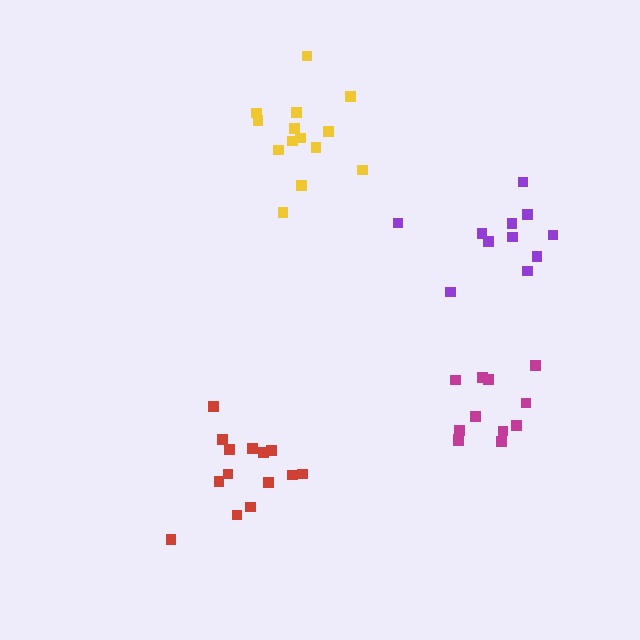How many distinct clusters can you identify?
There are 4 distinct clusters.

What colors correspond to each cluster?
The clusters are colored: purple, magenta, yellow, red.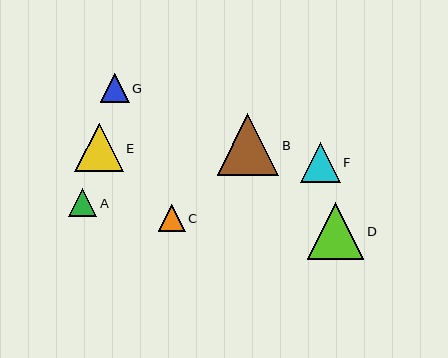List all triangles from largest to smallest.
From largest to smallest: B, D, E, F, G, A, C.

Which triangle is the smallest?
Triangle C is the smallest with a size of approximately 27 pixels.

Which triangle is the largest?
Triangle B is the largest with a size of approximately 61 pixels.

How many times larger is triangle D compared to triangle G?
Triangle D is approximately 1.9 times the size of triangle G.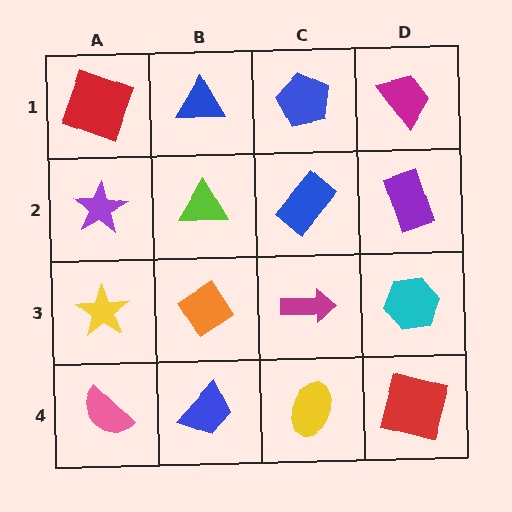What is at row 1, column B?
A blue triangle.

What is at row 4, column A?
A pink semicircle.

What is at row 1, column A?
A red square.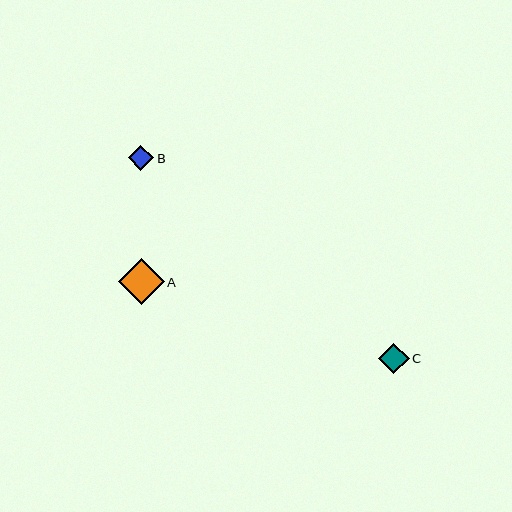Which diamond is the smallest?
Diamond B is the smallest with a size of approximately 25 pixels.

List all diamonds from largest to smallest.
From largest to smallest: A, C, B.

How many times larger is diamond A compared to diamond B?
Diamond A is approximately 1.8 times the size of diamond B.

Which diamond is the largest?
Diamond A is the largest with a size of approximately 46 pixels.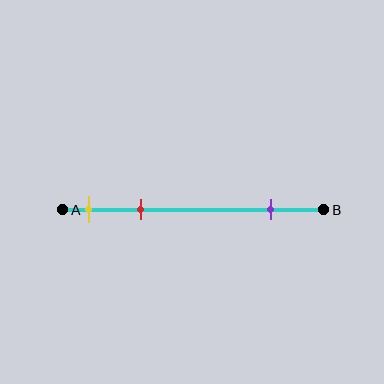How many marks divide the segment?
There are 3 marks dividing the segment.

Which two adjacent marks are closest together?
The yellow and red marks are the closest adjacent pair.